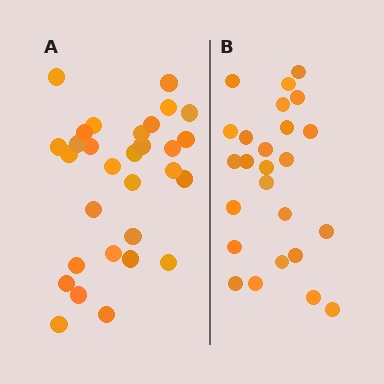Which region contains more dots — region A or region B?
Region A (the left region) has more dots.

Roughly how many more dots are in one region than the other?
Region A has about 5 more dots than region B.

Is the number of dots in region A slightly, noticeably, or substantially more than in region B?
Region A has only slightly more — the two regions are fairly close. The ratio is roughly 1.2 to 1.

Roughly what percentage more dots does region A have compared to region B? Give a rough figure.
About 20% more.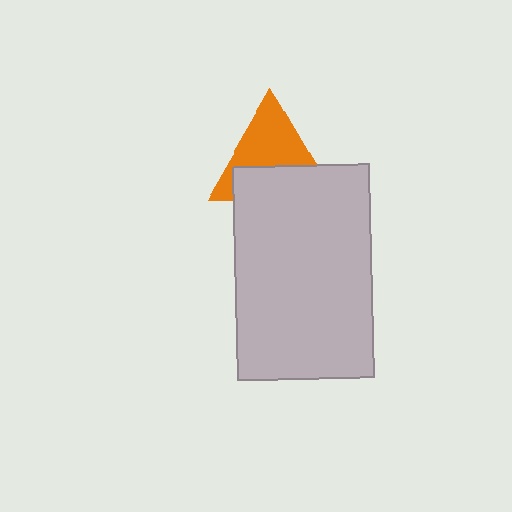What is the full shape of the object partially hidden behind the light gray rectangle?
The partially hidden object is an orange triangle.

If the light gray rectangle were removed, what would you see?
You would see the complete orange triangle.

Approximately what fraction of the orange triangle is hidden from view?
Roughly 45% of the orange triangle is hidden behind the light gray rectangle.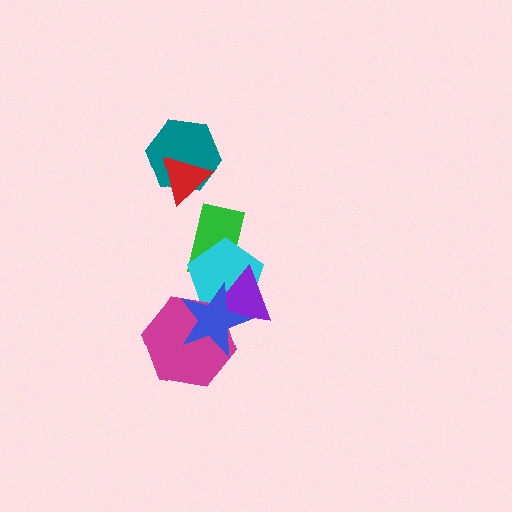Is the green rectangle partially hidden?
Yes, it is partially covered by another shape.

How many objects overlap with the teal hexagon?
1 object overlaps with the teal hexagon.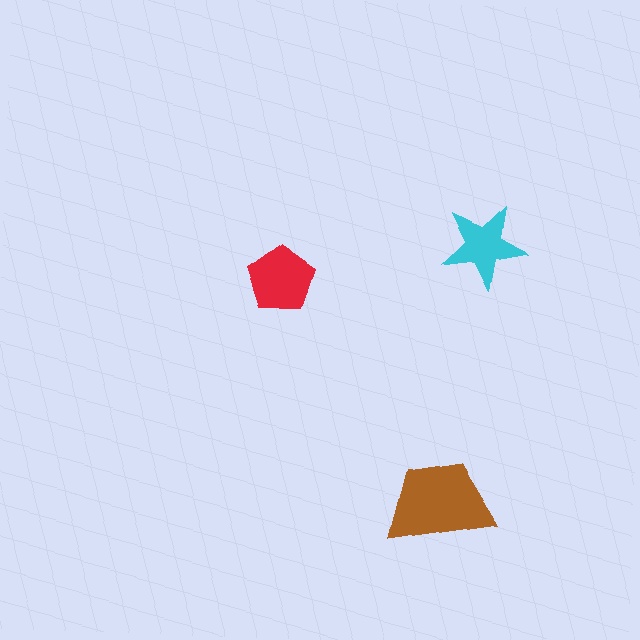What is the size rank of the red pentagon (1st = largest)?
2nd.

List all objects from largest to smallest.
The brown trapezoid, the red pentagon, the cyan star.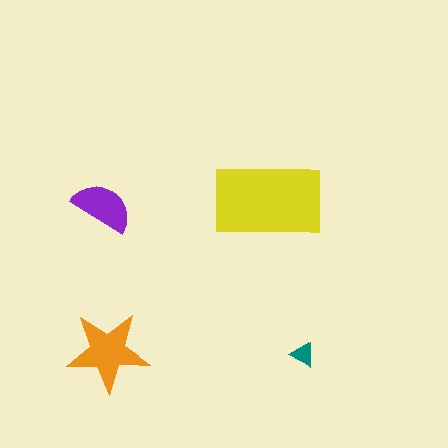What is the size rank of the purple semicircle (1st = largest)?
3rd.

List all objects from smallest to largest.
The teal triangle, the purple semicircle, the orange star, the yellow rectangle.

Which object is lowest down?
The teal triangle is bottommost.